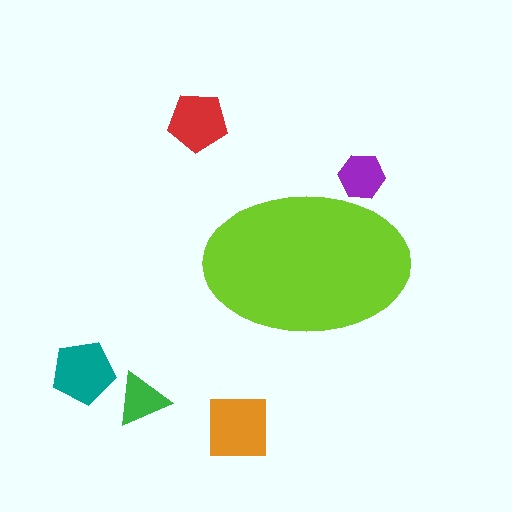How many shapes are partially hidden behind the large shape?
1 shape is partially hidden.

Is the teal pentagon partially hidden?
No, the teal pentagon is fully visible.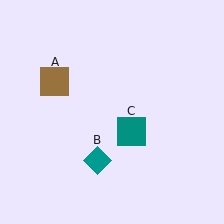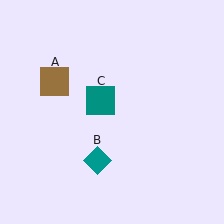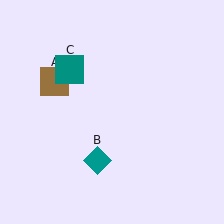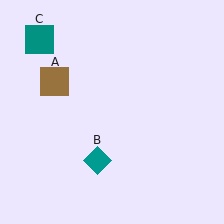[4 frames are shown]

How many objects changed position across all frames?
1 object changed position: teal square (object C).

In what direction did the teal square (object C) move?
The teal square (object C) moved up and to the left.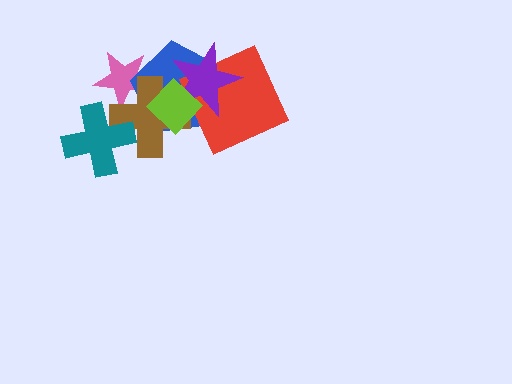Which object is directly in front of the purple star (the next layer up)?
The brown cross is directly in front of the purple star.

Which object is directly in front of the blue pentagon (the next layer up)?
The red square is directly in front of the blue pentagon.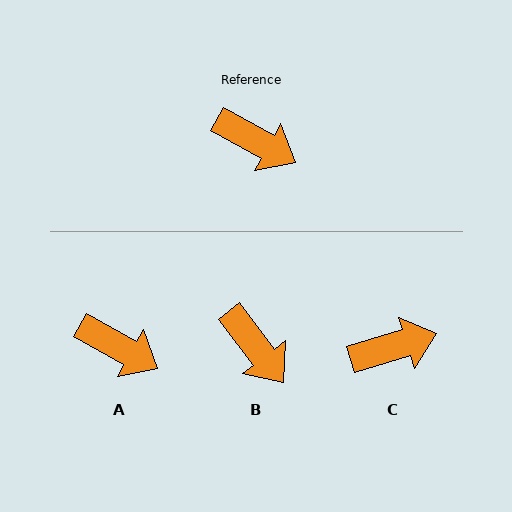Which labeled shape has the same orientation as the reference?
A.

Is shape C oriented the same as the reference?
No, it is off by about 46 degrees.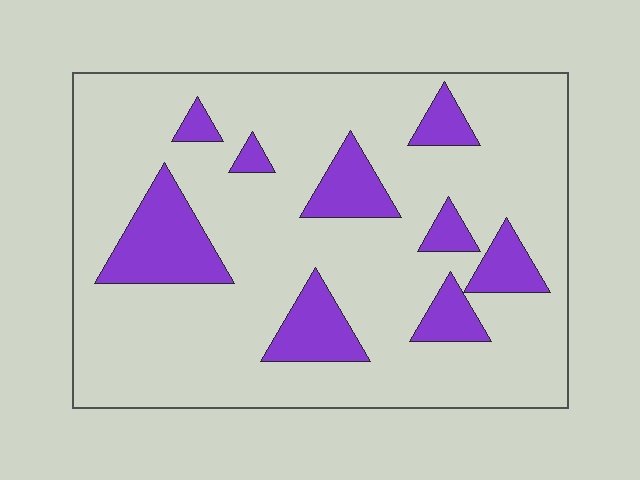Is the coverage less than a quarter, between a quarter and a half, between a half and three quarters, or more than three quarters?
Less than a quarter.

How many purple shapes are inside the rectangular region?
9.